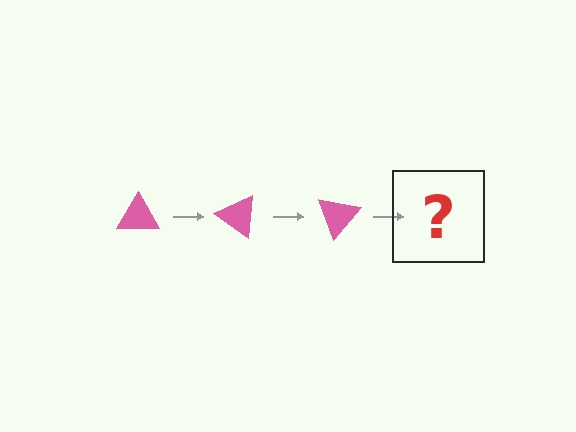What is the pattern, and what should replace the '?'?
The pattern is that the triangle rotates 35 degrees each step. The '?' should be a pink triangle rotated 105 degrees.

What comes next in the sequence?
The next element should be a pink triangle rotated 105 degrees.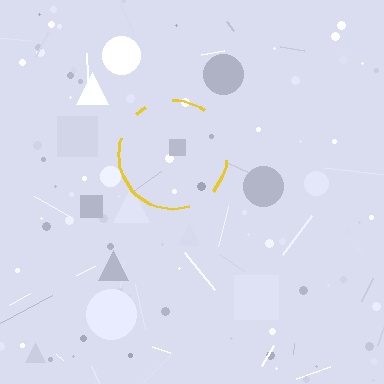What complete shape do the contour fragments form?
The contour fragments form a circle.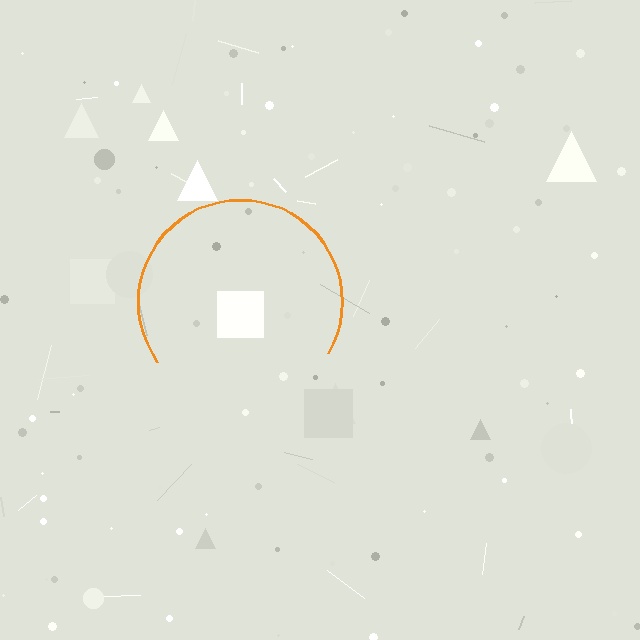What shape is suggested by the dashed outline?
The dashed outline suggests a circle.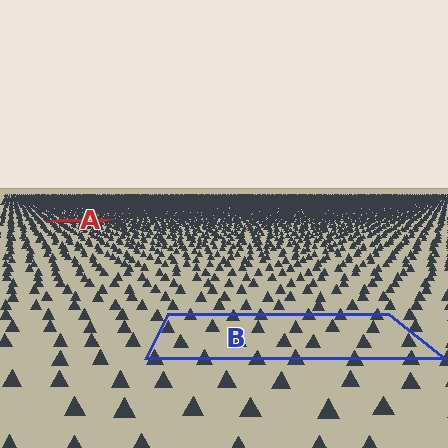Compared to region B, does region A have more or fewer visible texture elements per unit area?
Region A has more texture elements per unit area — they are packed more densely because it is farther away.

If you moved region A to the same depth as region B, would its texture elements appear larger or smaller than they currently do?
They would appear larger. At a closer depth, the same texture elements are projected at a bigger on-screen size.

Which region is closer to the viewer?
Region B is closer. The texture elements there are larger and more spread out.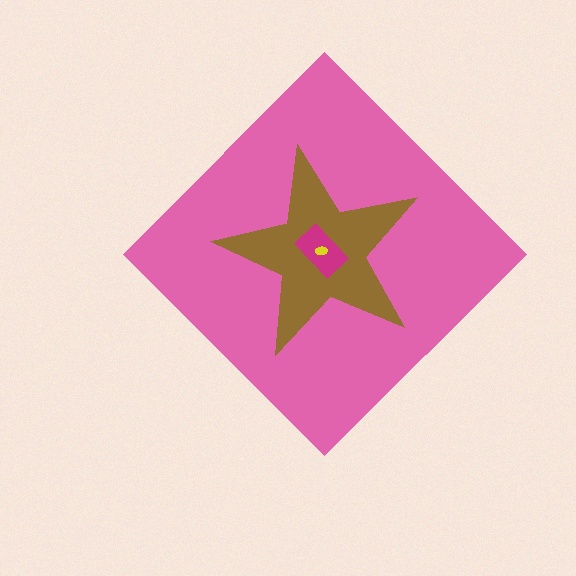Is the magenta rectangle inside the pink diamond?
Yes.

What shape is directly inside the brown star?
The magenta rectangle.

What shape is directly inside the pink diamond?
The brown star.